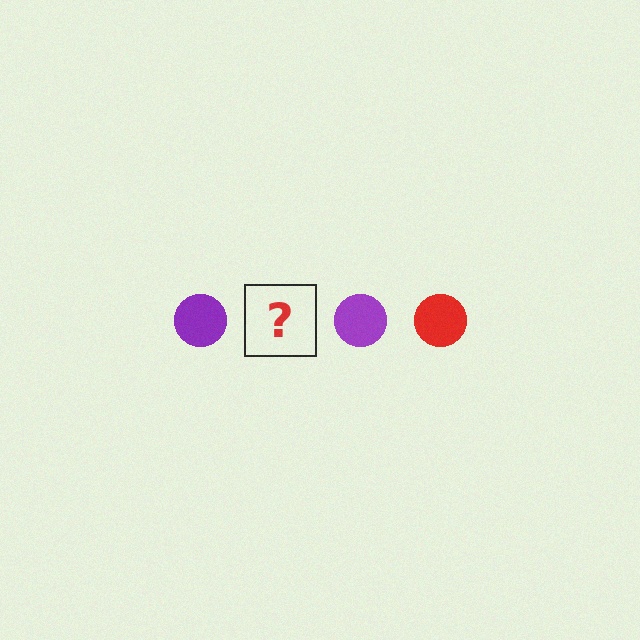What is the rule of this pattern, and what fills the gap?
The rule is that the pattern cycles through purple, red circles. The gap should be filled with a red circle.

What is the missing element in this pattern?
The missing element is a red circle.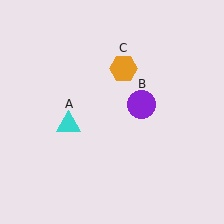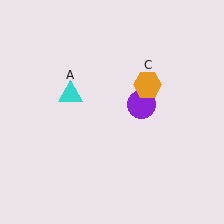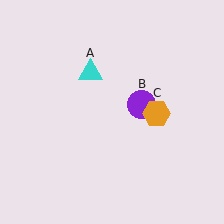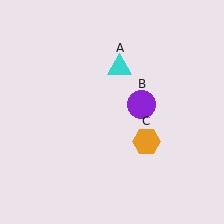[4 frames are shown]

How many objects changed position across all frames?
2 objects changed position: cyan triangle (object A), orange hexagon (object C).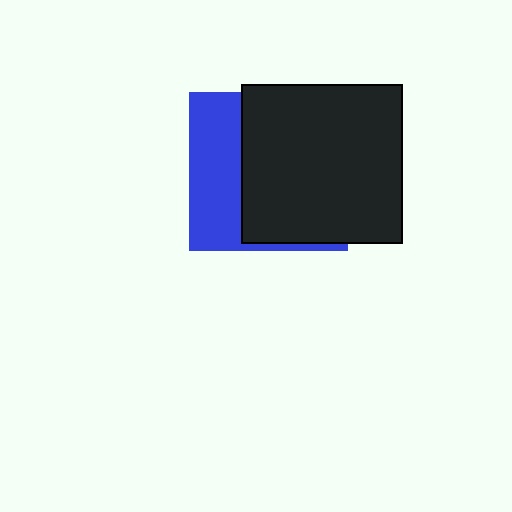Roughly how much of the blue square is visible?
A small part of it is visible (roughly 36%).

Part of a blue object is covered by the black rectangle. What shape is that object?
It is a square.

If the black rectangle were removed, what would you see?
You would see the complete blue square.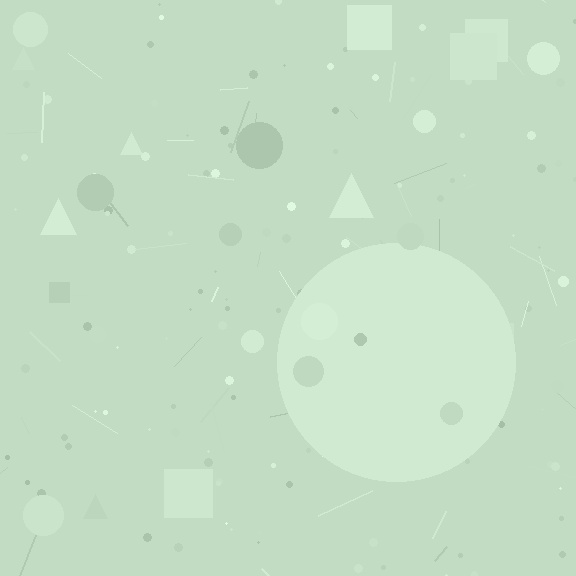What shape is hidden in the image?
A circle is hidden in the image.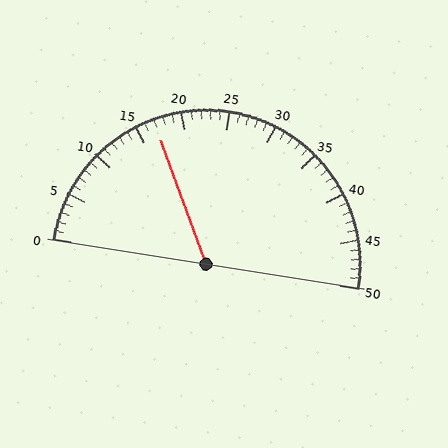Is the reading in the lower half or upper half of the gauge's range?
The reading is in the lower half of the range (0 to 50).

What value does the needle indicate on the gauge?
The needle indicates approximately 17.